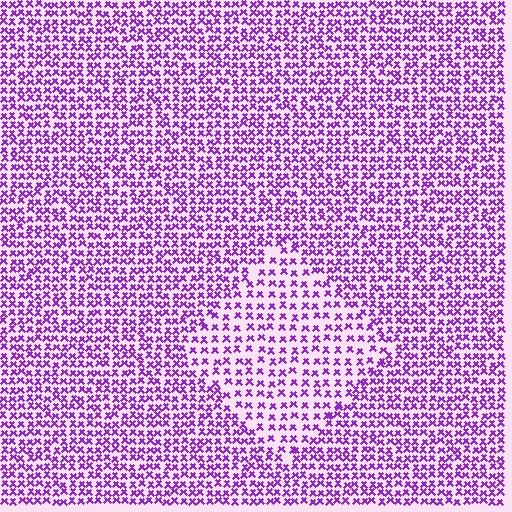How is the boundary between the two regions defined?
The boundary is defined by a change in element density (approximately 1.7x ratio). All elements are the same color, size, and shape.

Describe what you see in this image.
The image contains small purple elements arranged at two different densities. A diamond-shaped region is visible where the elements are less densely packed than the surrounding area.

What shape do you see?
I see a diamond.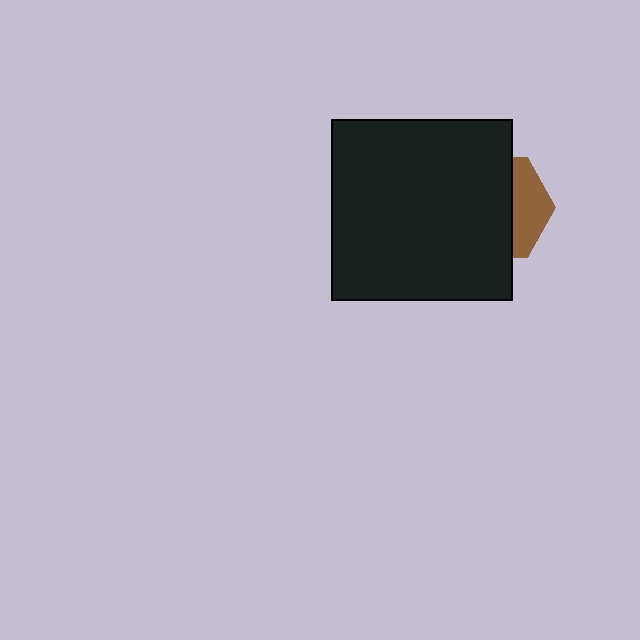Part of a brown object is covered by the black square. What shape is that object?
It is a hexagon.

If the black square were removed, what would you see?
You would see the complete brown hexagon.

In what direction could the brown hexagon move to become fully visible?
The brown hexagon could move right. That would shift it out from behind the black square entirely.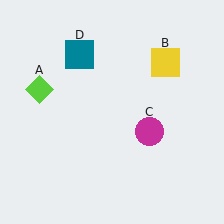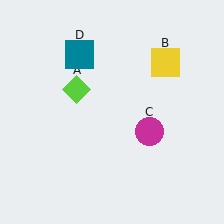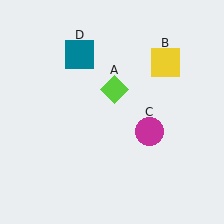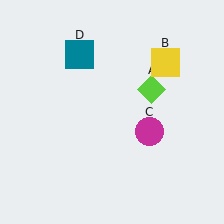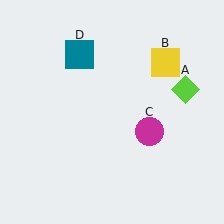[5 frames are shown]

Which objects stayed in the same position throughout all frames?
Yellow square (object B) and magenta circle (object C) and teal square (object D) remained stationary.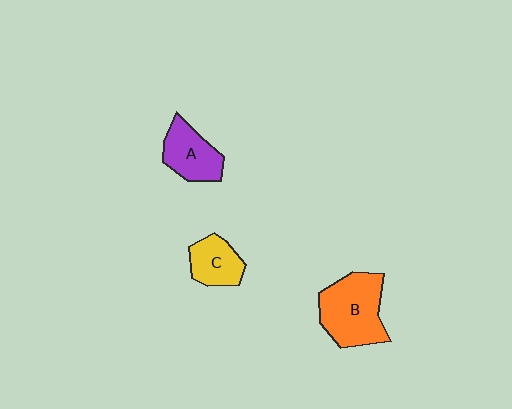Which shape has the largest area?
Shape B (orange).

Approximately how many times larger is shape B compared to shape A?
Approximately 1.5 times.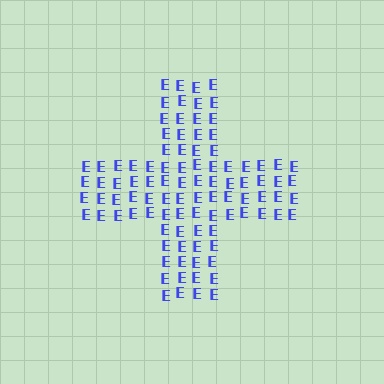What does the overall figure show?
The overall figure shows a cross.